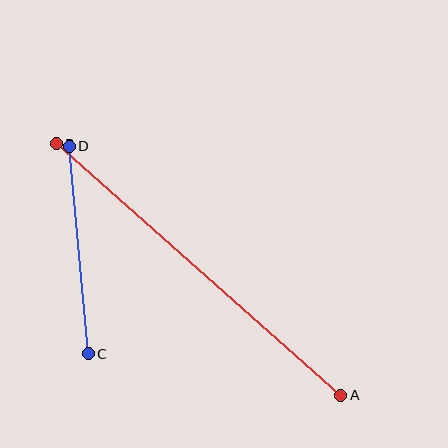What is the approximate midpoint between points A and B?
The midpoint is at approximately (199, 269) pixels.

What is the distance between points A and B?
The distance is approximately 380 pixels.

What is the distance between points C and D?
The distance is approximately 208 pixels.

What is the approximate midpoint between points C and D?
The midpoint is at approximately (79, 250) pixels.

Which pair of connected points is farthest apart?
Points A and B are farthest apart.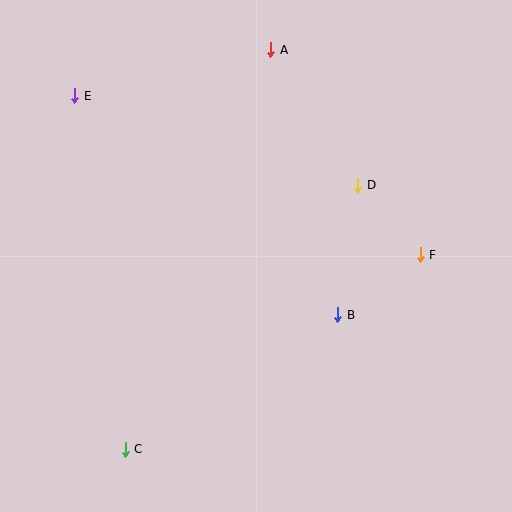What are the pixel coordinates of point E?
Point E is at (75, 96).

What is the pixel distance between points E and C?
The distance between E and C is 357 pixels.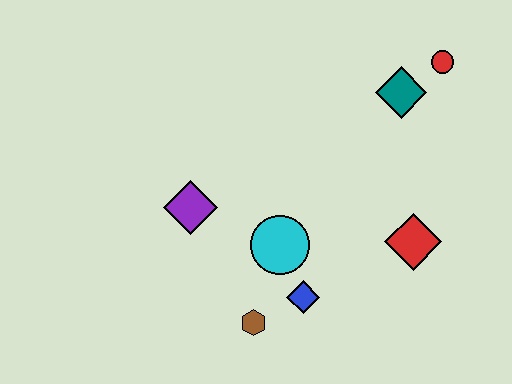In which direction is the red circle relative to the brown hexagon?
The red circle is above the brown hexagon.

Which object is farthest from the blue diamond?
The red circle is farthest from the blue diamond.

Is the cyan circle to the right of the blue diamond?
No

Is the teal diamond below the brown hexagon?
No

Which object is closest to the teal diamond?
The red circle is closest to the teal diamond.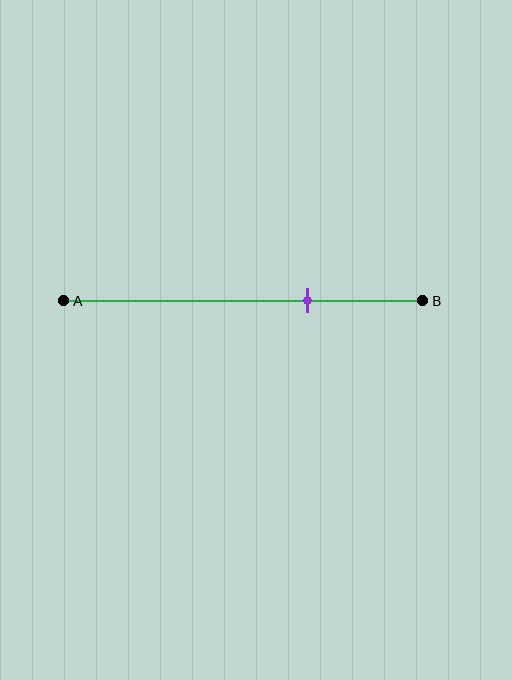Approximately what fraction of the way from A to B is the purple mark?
The purple mark is approximately 70% of the way from A to B.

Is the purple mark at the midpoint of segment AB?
No, the mark is at about 70% from A, not at the 50% midpoint.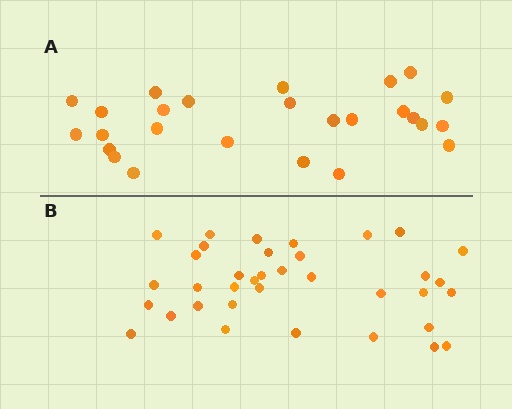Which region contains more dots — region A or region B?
Region B (the bottom region) has more dots.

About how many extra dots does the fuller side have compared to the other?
Region B has roughly 10 or so more dots than region A.